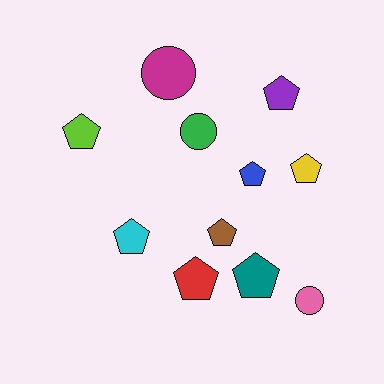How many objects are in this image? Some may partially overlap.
There are 11 objects.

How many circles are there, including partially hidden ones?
There are 3 circles.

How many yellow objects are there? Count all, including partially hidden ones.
There is 1 yellow object.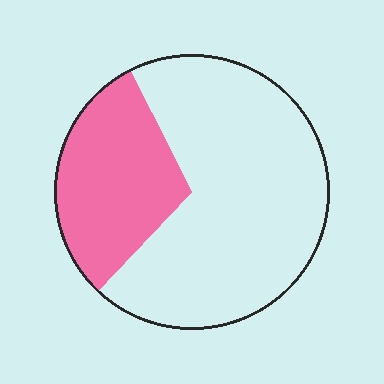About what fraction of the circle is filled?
About one third (1/3).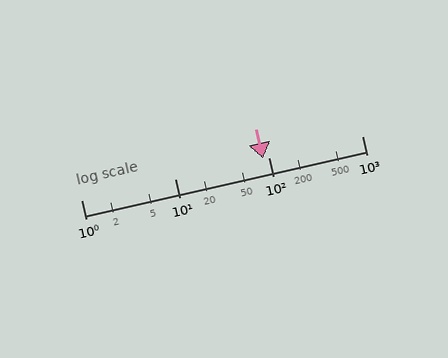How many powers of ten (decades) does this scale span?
The scale spans 3 decades, from 1 to 1000.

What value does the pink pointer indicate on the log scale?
The pointer indicates approximately 88.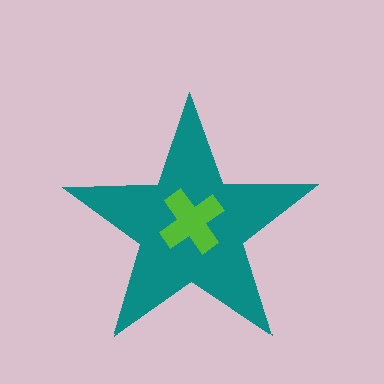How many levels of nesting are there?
2.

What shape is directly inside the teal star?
The lime cross.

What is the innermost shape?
The lime cross.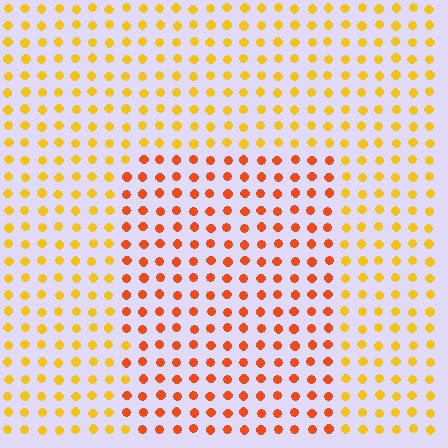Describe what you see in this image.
The image is filled with small yellow elements in a uniform arrangement. A rectangle-shaped region is visible where the elements are tinted to a slightly different hue, forming a subtle color boundary.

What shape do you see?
I see a rectangle.